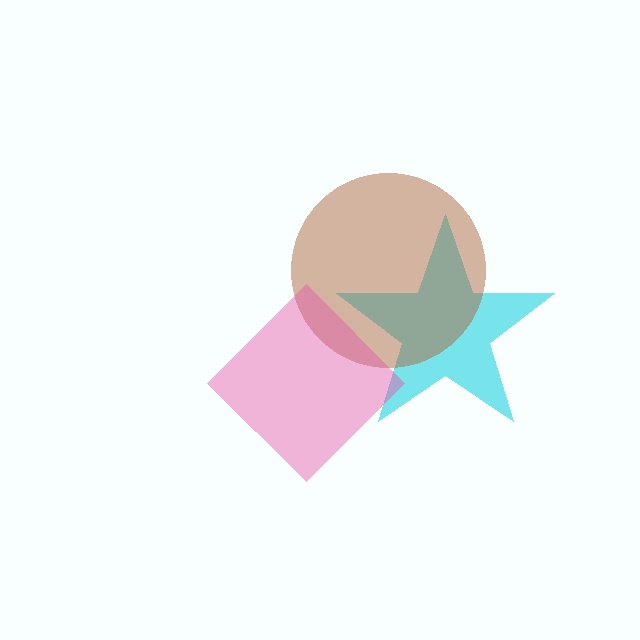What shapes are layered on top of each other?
The layered shapes are: a cyan star, a brown circle, a pink diamond.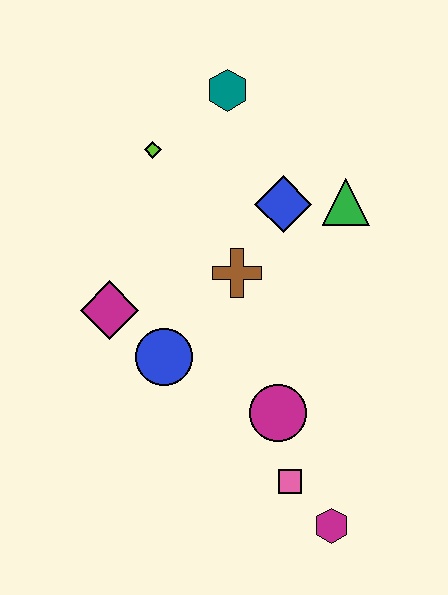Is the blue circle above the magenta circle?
Yes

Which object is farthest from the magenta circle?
The teal hexagon is farthest from the magenta circle.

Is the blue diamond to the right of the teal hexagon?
Yes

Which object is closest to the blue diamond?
The green triangle is closest to the blue diamond.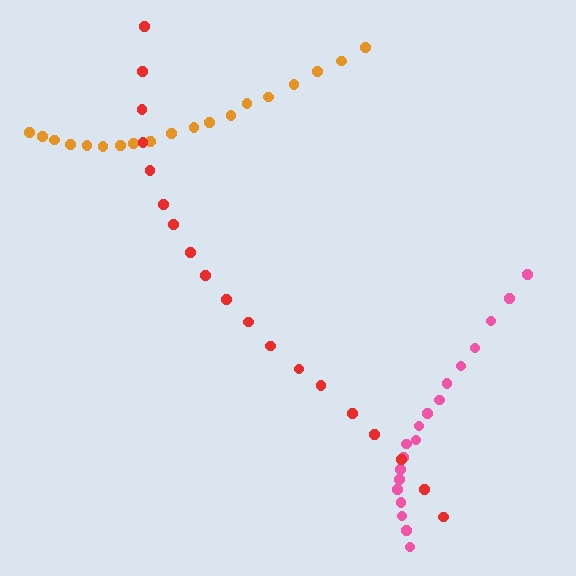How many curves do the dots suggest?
There are 3 distinct paths.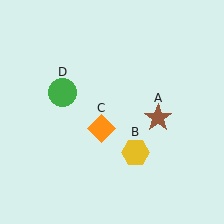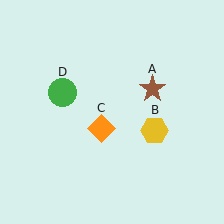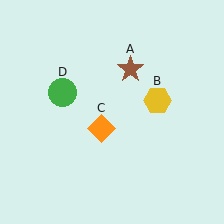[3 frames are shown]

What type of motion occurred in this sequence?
The brown star (object A), yellow hexagon (object B) rotated counterclockwise around the center of the scene.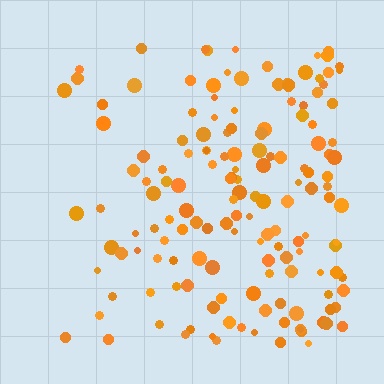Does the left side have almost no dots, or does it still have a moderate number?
Still a moderate number, just noticeably fewer than the right.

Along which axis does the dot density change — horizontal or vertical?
Horizontal.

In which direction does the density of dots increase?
From left to right, with the right side densest.